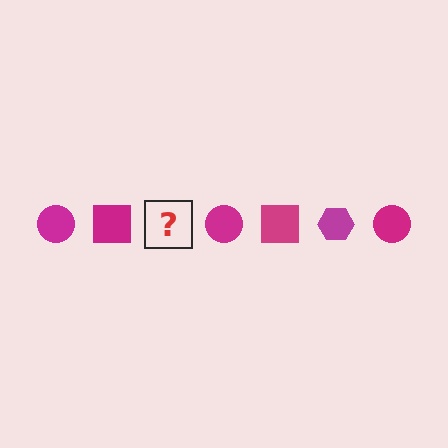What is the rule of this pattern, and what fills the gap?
The rule is that the pattern cycles through circle, square, hexagon shapes in magenta. The gap should be filled with a magenta hexagon.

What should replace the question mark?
The question mark should be replaced with a magenta hexagon.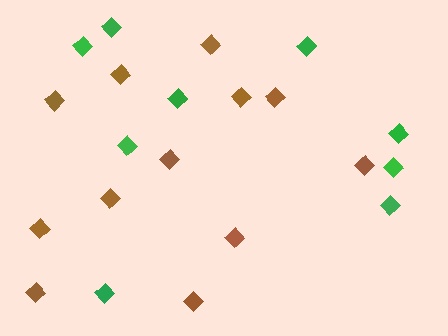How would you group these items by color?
There are 2 groups: one group of green diamonds (9) and one group of brown diamonds (12).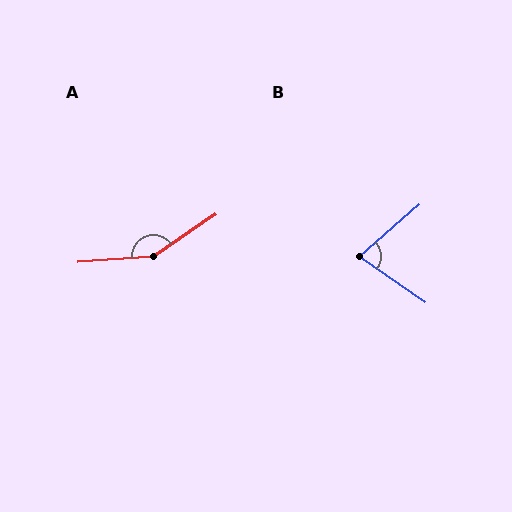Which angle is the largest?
A, at approximately 150 degrees.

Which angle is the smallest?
B, at approximately 75 degrees.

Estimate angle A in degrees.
Approximately 150 degrees.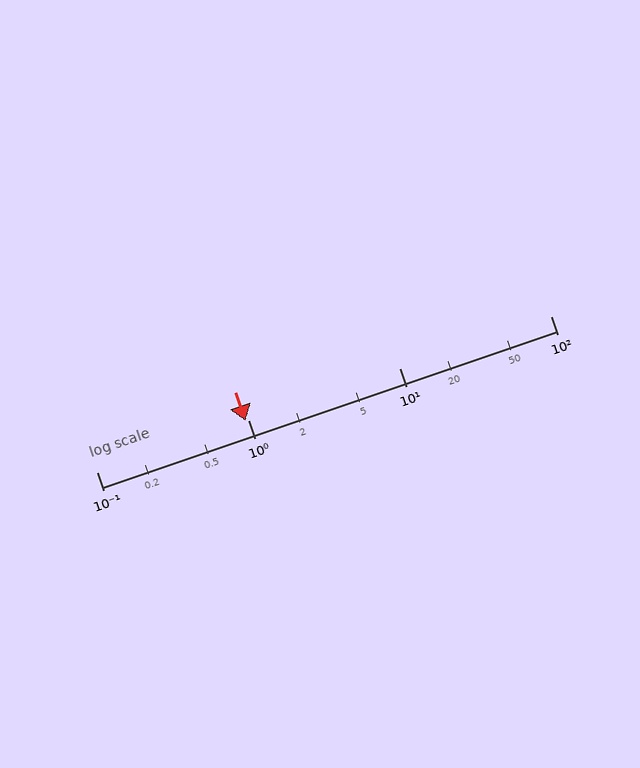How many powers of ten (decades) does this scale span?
The scale spans 3 decades, from 0.1 to 100.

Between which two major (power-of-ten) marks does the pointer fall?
The pointer is between 0.1 and 1.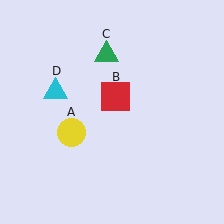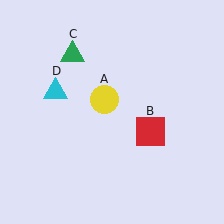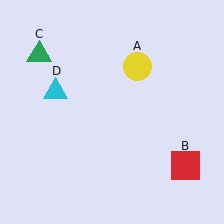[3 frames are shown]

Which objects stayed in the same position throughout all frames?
Cyan triangle (object D) remained stationary.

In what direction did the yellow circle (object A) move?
The yellow circle (object A) moved up and to the right.